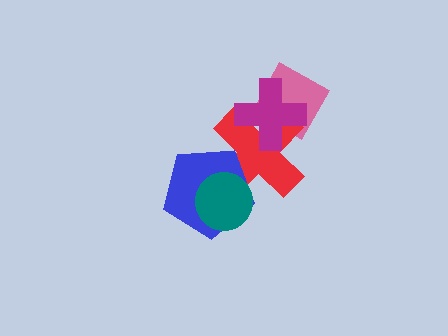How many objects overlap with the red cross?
4 objects overlap with the red cross.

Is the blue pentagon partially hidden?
Yes, it is partially covered by another shape.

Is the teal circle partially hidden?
No, no other shape covers it.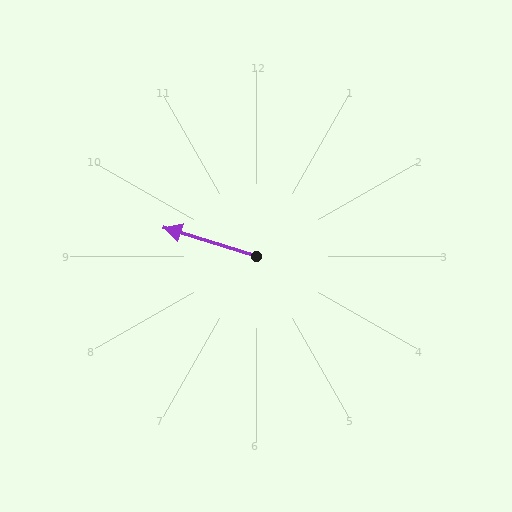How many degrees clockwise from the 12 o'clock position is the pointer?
Approximately 287 degrees.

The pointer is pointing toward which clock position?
Roughly 10 o'clock.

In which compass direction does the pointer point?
West.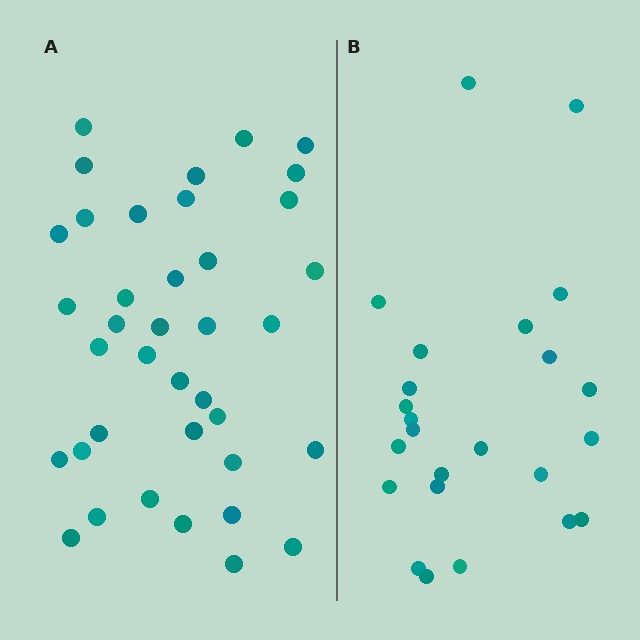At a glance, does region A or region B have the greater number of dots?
Region A (the left region) has more dots.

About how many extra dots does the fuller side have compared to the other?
Region A has approximately 15 more dots than region B.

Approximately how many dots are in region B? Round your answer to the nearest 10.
About 20 dots. (The exact count is 24, which rounds to 20.)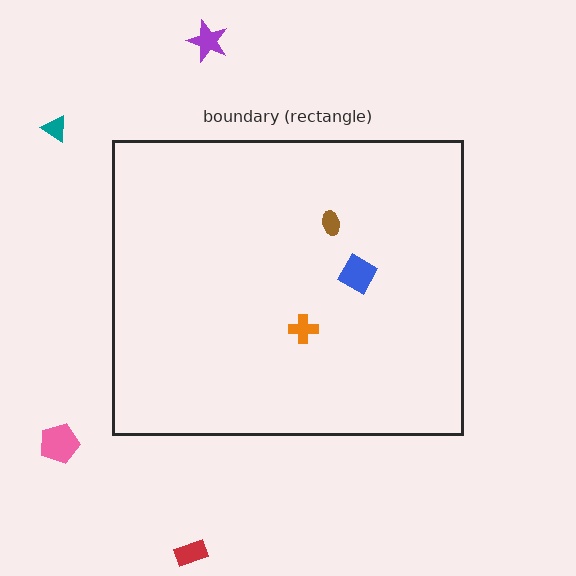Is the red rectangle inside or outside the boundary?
Outside.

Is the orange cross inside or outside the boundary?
Inside.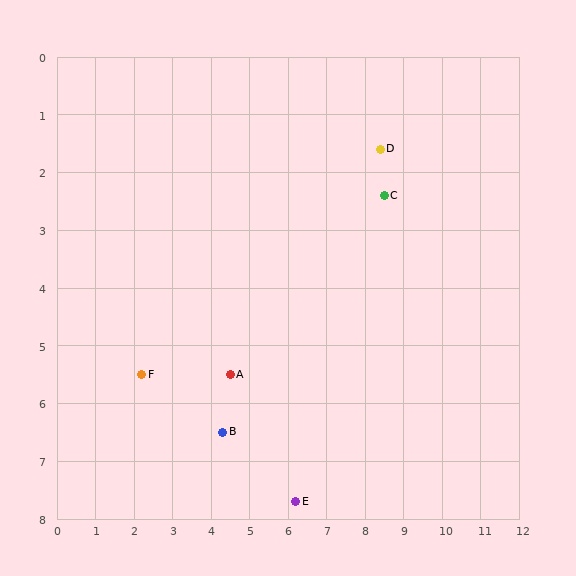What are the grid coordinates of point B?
Point B is at approximately (4.3, 6.5).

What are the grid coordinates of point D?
Point D is at approximately (8.4, 1.6).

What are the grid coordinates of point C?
Point C is at approximately (8.5, 2.4).